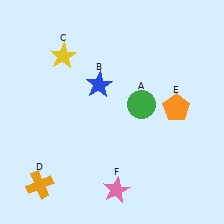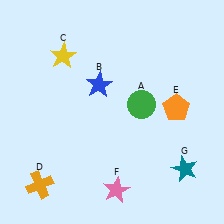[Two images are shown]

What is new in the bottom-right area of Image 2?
A teal star (G) was added in the bottom-right area of Image 2.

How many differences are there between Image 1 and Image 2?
There is 1 difference between the two images.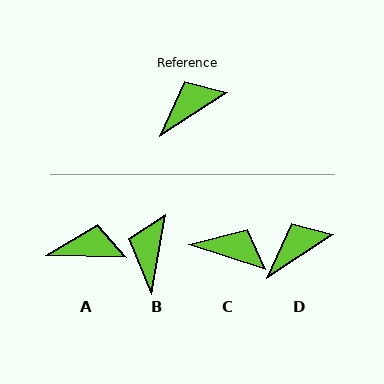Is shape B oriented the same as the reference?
No, it is off by about 47 degrees.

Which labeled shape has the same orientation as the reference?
D.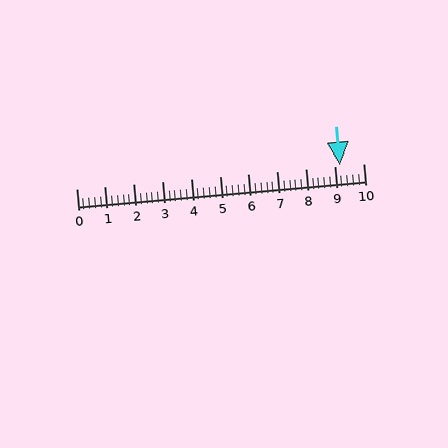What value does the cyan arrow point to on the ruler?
The cyan arrow points to approximately 9.2.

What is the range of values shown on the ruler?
The ruler shows values from 0 to 10.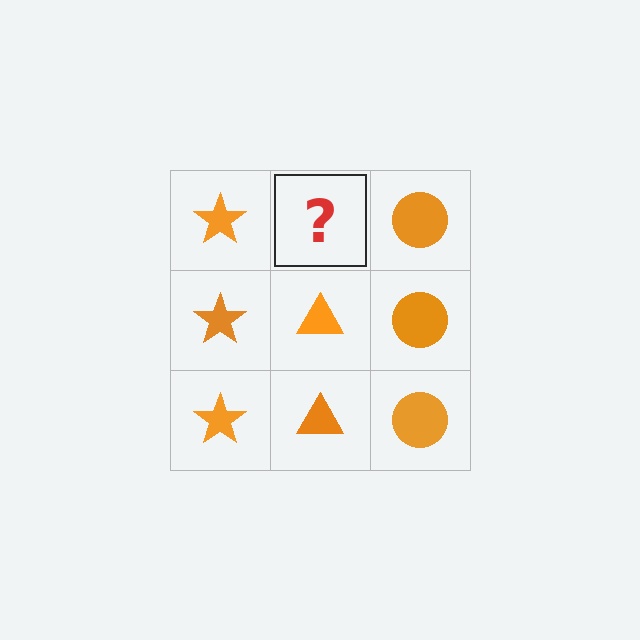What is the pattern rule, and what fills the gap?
The rule is that each column has a consistent shape. The gap should be filled with an orange triangle.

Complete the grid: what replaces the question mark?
The question mark should be replaced with an orange triangle.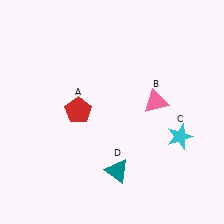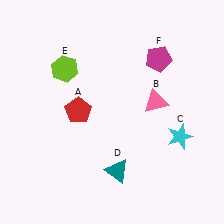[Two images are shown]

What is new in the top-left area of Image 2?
A lime hexagon (E) was added in the top-left area of Image 2.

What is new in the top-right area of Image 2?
A magenta pentagon (F) was added in the top-right area of Image 2.